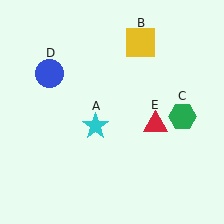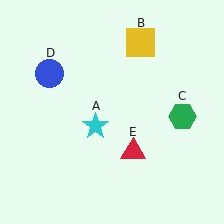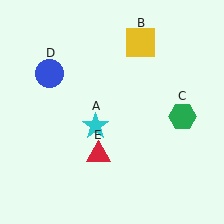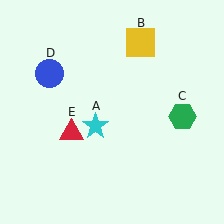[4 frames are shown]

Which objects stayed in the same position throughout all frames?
Cyan star (object A) and yellow square (object B) and green hexagon (object C) and blue circle (object D) remained stationary.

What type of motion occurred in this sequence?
The red triangle (object E) rotated clockwise around the center of the scene.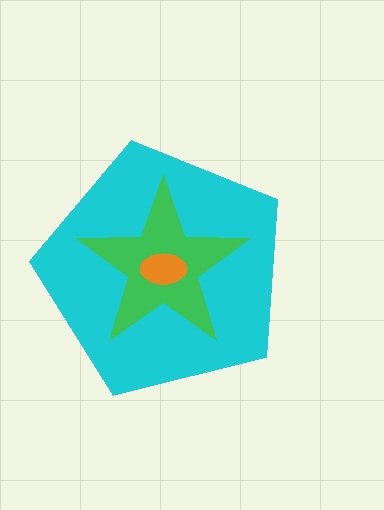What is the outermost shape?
The cyan pentagon.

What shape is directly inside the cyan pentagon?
The green star.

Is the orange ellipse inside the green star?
Yes.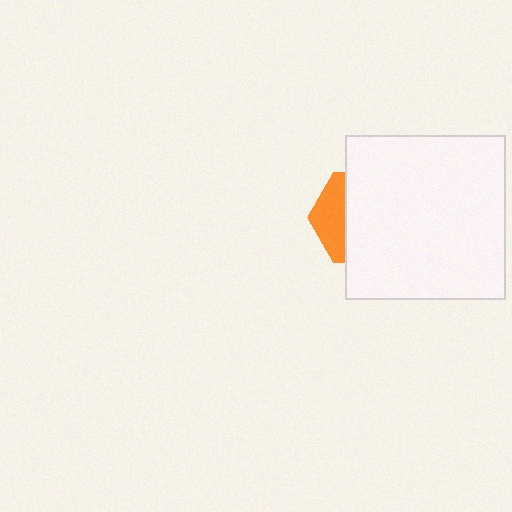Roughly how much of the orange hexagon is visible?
A small part of it is visible (roughly 32%).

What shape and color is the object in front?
The object in front is a white rectangle.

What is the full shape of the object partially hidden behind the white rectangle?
The partially hidden object is an orange hexagon.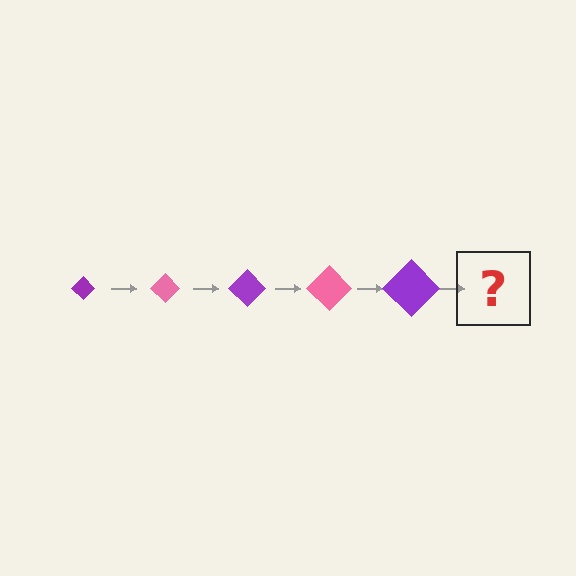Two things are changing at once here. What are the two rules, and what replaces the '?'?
The two rules are that the diamond grows larger each step and the color cycles through purple and pink. The '?' should be a pink diamond, larger than the previous one.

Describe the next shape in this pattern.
It should be a pink diamond, larger than the previous one.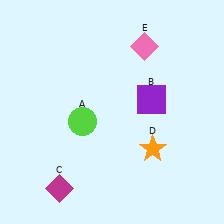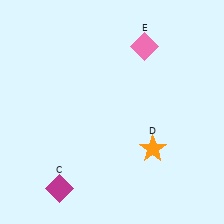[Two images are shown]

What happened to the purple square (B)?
The purple square (B) was removed in Image 2. It was in the top-right area of Image 1.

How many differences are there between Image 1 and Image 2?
There are 2 differences between the two images.